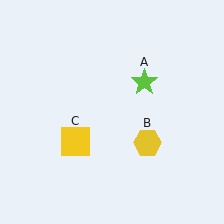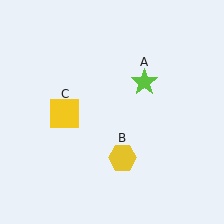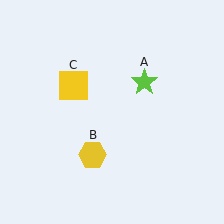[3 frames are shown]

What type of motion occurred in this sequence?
The yellow hexagon (object B), yellow square (object C) rotated clockwise around the center of the scene.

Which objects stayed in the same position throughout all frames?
Lime star (object A) remained stationary.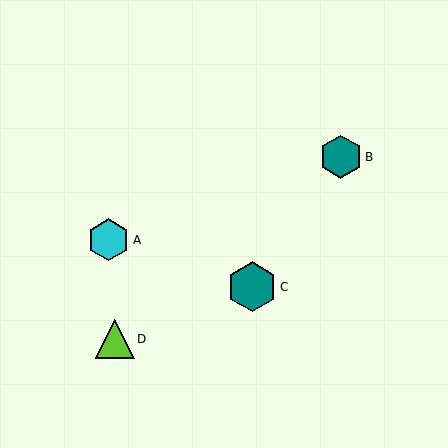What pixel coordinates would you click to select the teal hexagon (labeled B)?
Click at (341, 157) to select the teal hexagon B.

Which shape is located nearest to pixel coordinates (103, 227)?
The cyan hexagon (labeled A) at (109, 240) is nearest to that location.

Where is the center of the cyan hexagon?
The center of the cyan hexagon is at (109, 240).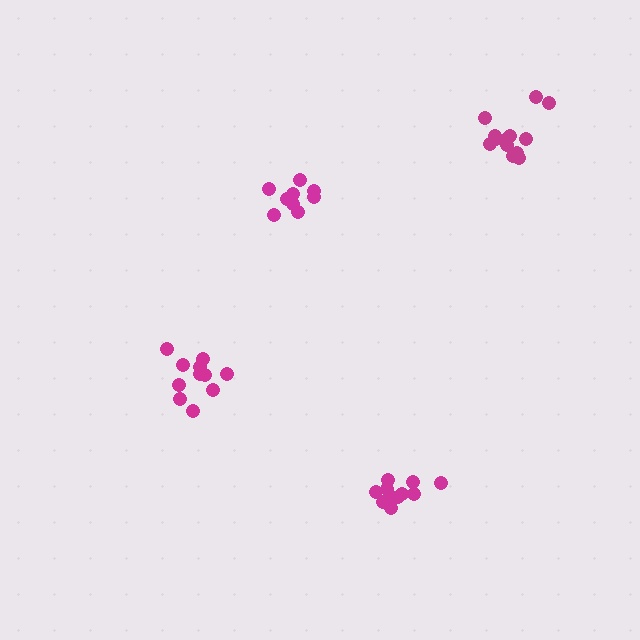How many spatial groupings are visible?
There are 4 spatial groupings.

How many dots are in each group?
Group 1: 10 dots, Group 2: 11 dots, Group 3: 11 dots, Group 4: 13 dots (45 total).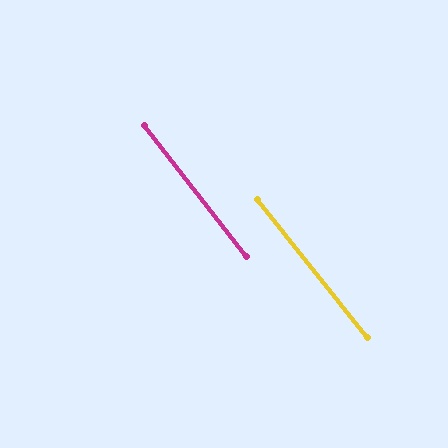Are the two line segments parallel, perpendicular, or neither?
Parallel — their directions differ by only 0.9°.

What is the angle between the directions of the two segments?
Approximately 1 degree.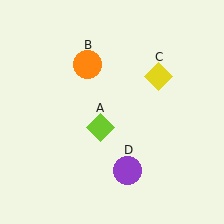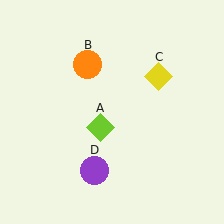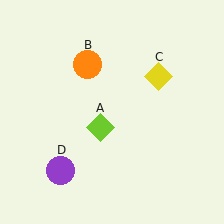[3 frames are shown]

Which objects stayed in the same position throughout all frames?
Lime diamond (object A) and orange circle (object B) and yellow diamond (object C) remained stationary.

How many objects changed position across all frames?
1 object changed position: purple circle (object D).